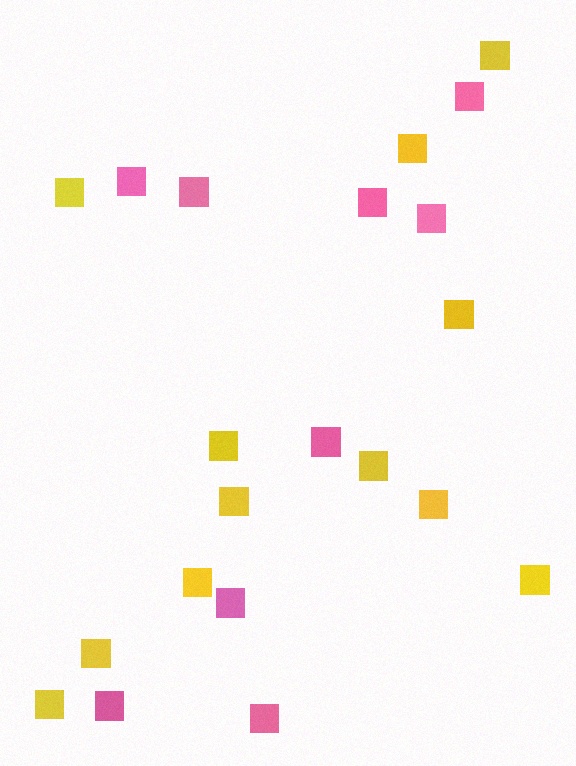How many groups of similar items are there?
There are 2 groups: one group of pink squares (9) and one group of yellow squares (12).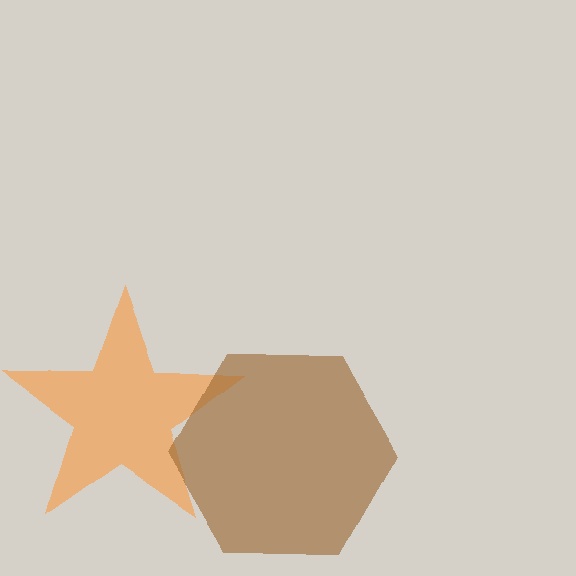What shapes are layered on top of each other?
The layered shapes are: an orange star, a brown hexagon.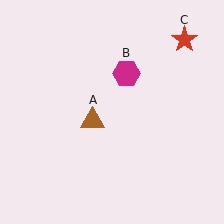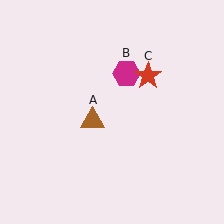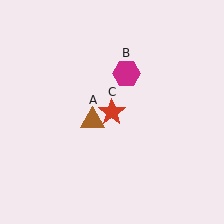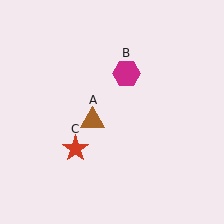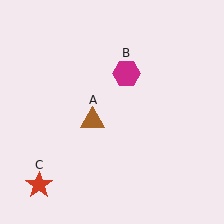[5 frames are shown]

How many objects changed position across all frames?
1 object changed position: red star (object C).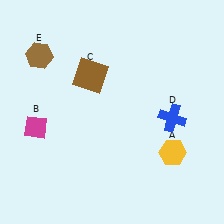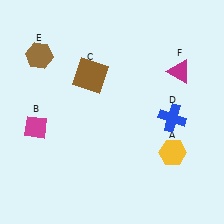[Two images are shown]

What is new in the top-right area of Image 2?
A magenta triangle (F) was added in the top-right area of Image 2.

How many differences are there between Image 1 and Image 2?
There is 1 difference between the two images.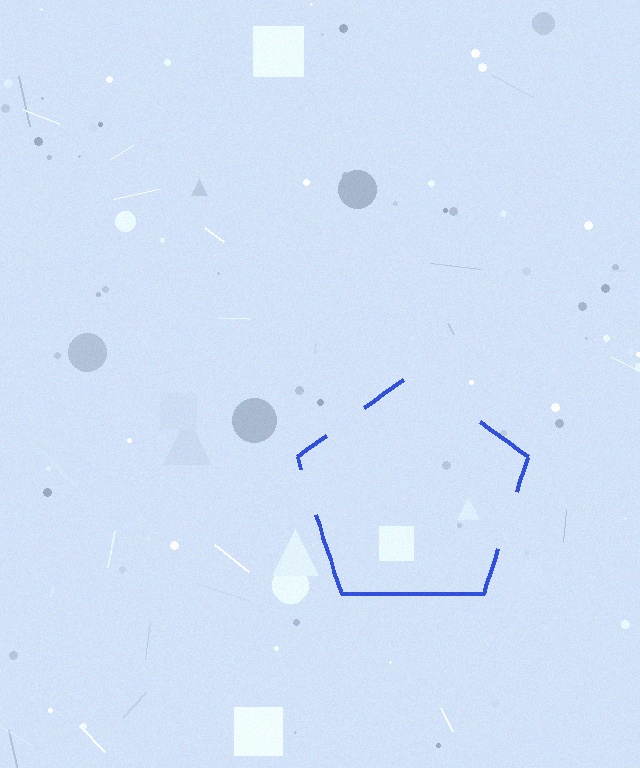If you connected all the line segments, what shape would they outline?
They would outline a pentagon.